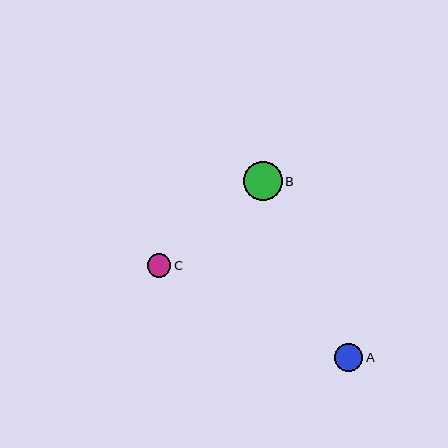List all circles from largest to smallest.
From largest to smallest: B, A, C.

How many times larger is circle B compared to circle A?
Circle B is approximately 1.4 times the size of circle A.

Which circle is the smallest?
Circle C is the smallest with a size of approximately 23 pixels.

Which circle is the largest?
Circle B is the largest with a size of approximately 39 pixels.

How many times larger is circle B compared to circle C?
Circle B is approximately 1.7 times the size of circle C.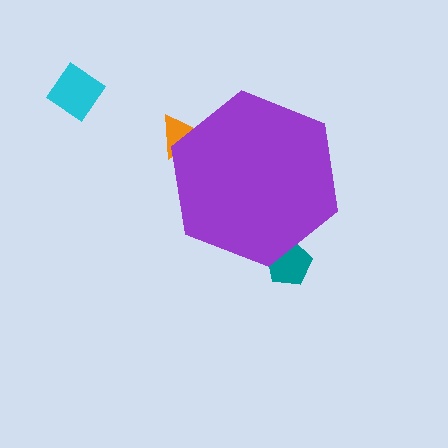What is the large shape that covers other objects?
A purple hexagon.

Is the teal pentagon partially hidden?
Yes, the teal pentagon is partially hidden behind the purple hexagon.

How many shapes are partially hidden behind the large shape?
2 shapes are partially hidden.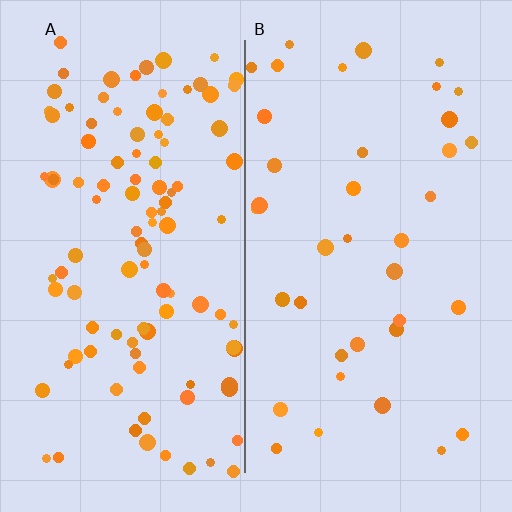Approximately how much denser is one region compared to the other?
Approximately 2.9× — region A over region B.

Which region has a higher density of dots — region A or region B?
A (the left).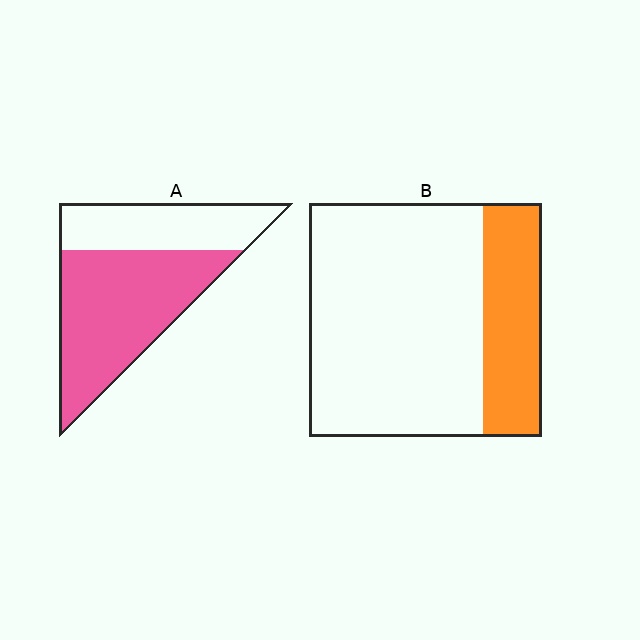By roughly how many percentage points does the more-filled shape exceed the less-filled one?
By roughly 40 percentage points (A over B).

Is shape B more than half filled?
No.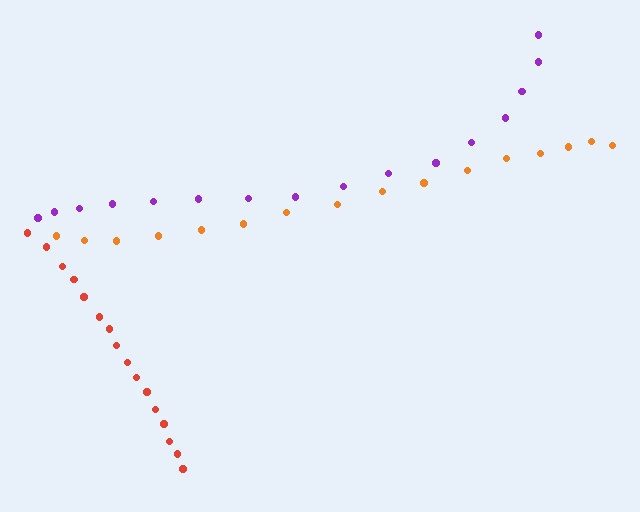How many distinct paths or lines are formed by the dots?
There are 3 distinct paths.